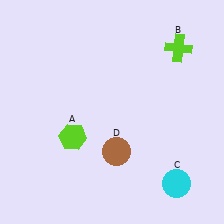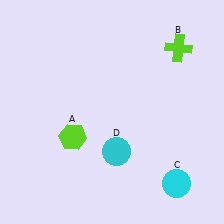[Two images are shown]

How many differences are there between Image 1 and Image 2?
There is 1 difference between the two images.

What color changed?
The circle (D) changed from brown in Image 1 to cyan in Image 2.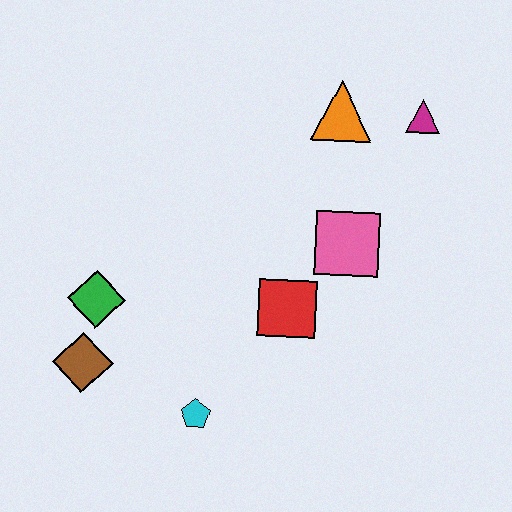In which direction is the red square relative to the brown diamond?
The red square is to the right of the brown diamond.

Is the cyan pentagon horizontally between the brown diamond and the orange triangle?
Yes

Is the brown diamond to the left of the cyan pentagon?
Yes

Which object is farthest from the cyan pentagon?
The magenta triangle is farthest from the cyan pentagon.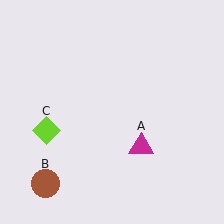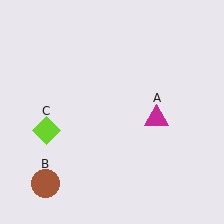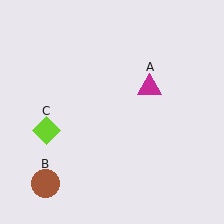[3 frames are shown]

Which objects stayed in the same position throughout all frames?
Brown circle (object B) and lime diamond (object C) remained stationary.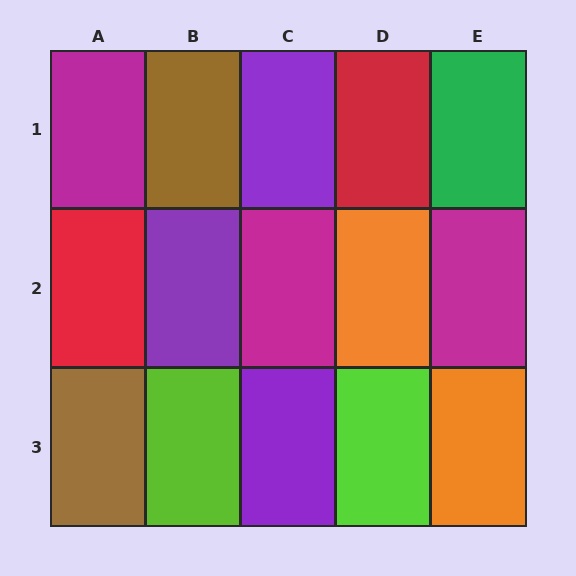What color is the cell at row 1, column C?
Purple.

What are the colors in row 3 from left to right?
Brown, lime, purple, lime, orange.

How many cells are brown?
2 cells are brown.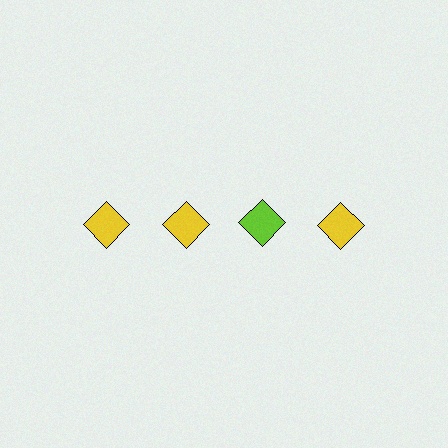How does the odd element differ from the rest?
It has a different color: lime instead of yellow.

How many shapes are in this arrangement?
There are 4 shapes arranged in a grid pattern.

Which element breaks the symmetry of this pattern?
The lime diamond in the top row, center column breaks the symmetry. All other shapes are yellow diamonds.